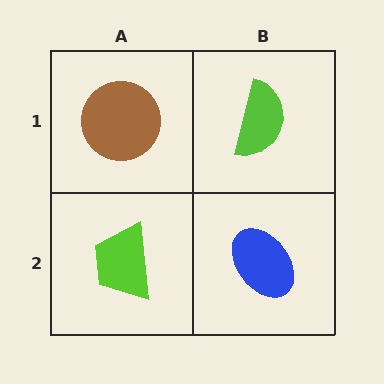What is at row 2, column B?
A blue ellipse.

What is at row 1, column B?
A lime semicircle.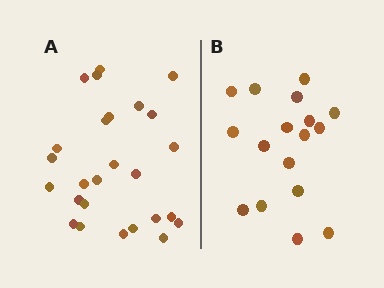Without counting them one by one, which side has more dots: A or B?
Region A (the left region) has more dots.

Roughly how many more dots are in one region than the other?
Region A has roughly 8 or so more dots than region B.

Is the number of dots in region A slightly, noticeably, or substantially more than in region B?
Region A has substantially more. The ratio is roughly 1.5 to 1.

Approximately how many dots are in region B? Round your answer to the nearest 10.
About 20 dots. (The exact count is 17, which rounds to 20.)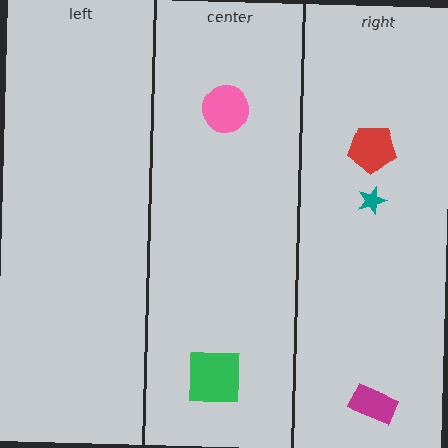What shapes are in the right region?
The red pentagon, the magenta rectangle, the teal star.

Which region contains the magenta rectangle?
The right region.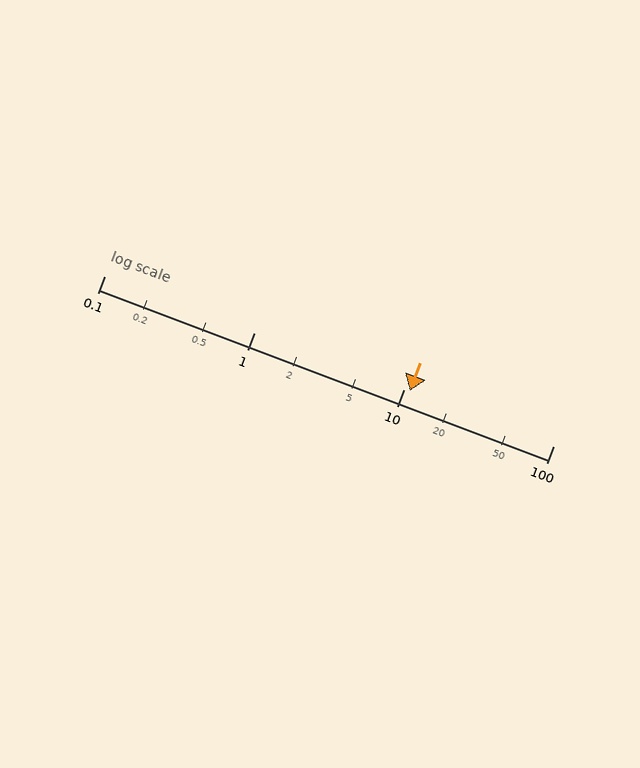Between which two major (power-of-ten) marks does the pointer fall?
The pointer is between 10 and 100.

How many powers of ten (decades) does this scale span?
The scale spans 3 decades, from 0.1 to 100.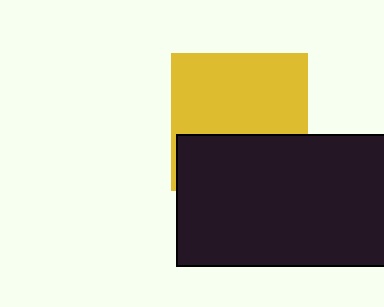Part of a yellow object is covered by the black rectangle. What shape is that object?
It is a square.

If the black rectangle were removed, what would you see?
You would see the complete yellow square.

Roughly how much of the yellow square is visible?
About half of it is visible (roughly 59%).